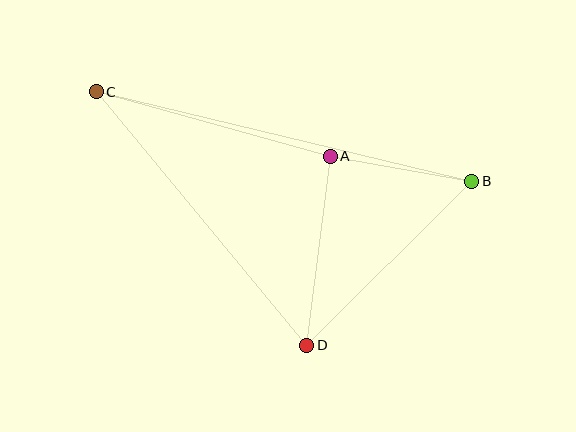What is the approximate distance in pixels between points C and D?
The distance between C and D is approximately 330 pixels.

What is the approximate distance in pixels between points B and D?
The distance between B and D is approximately 232 pixels.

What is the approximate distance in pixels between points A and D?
The distance between A and D is approximately 190 pixels.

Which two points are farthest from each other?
Points B and C are farthest from each other.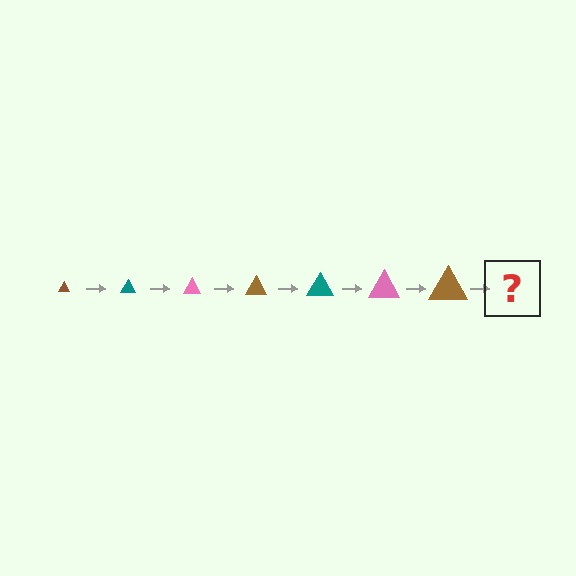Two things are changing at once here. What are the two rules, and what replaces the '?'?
The two rules are that the triangle grows larger each step and the color cycles through brown, teal, and pink. The '?' should be a teal triangle, larger than the previous one.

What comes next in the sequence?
The next element should be a teal triangle, larger than the previous one.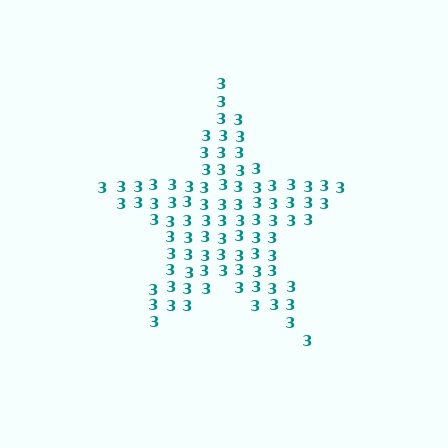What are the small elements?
The small elements are digit 3's.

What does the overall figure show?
The overall figure shows a star.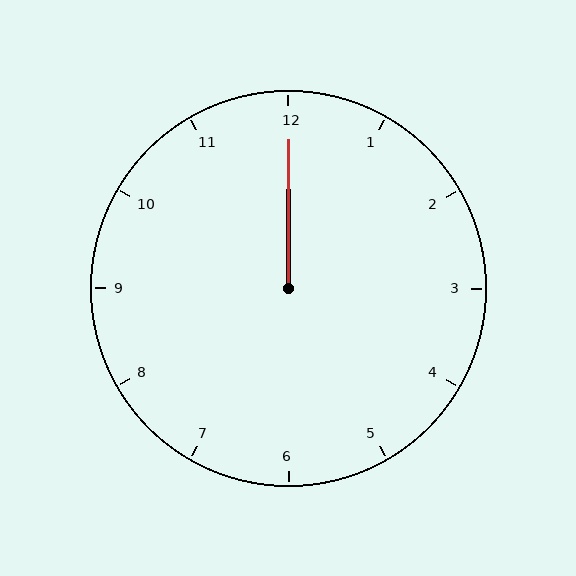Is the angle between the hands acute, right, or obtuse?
It is acute.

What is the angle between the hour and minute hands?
Approximately 0 degrees.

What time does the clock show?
12:00.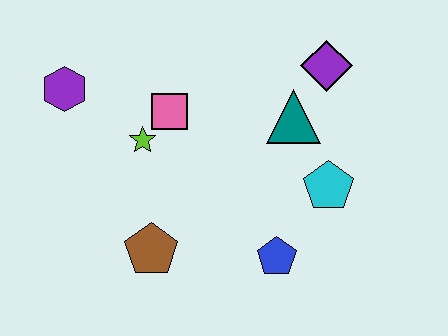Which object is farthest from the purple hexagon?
The cyan pentagon is farthest from the purple hexagon.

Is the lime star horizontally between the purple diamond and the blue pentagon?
No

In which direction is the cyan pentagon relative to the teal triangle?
The cyan pentagon is below the teal triangle.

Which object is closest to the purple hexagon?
The lime star is closest to the purple hexagon.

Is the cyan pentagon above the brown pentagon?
Yes